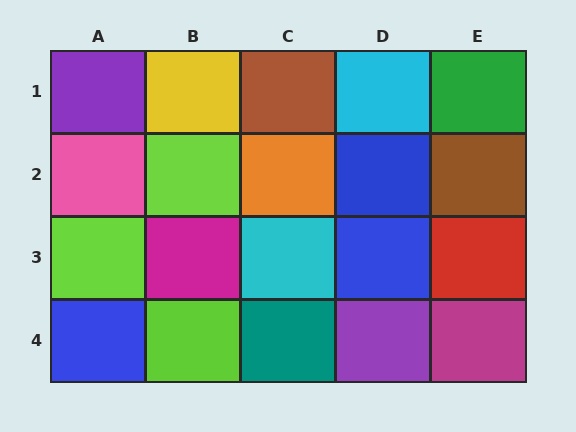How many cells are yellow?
1 cell is yellow.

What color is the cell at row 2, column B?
Lime.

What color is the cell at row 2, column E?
Brown.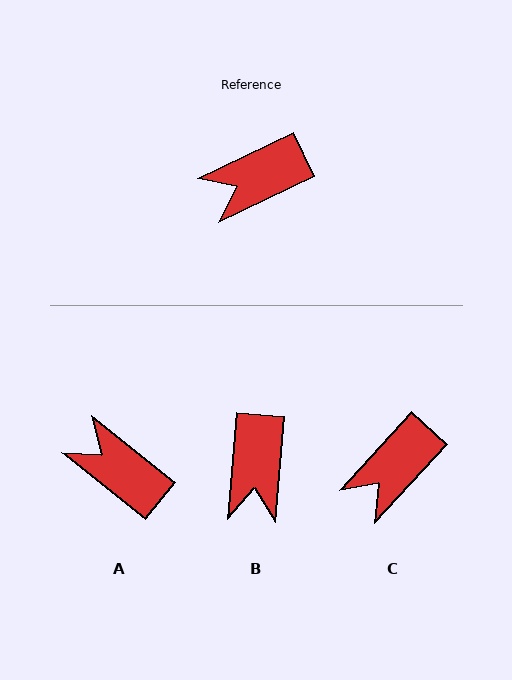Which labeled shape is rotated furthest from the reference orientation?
A, about 64 degrees away.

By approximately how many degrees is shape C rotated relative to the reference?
Approximately 22 degrees counter-clockwise.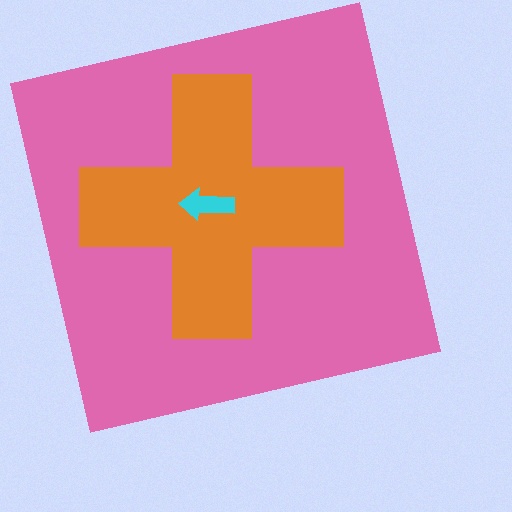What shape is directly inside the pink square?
The orange cross.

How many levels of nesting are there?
3.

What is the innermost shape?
The cyan arrow.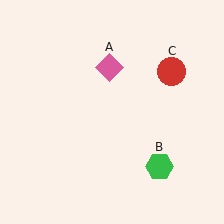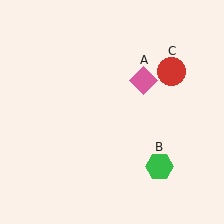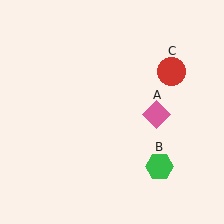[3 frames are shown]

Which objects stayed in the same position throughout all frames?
Green hexagon (object B) and red circle (object C) remained stationary.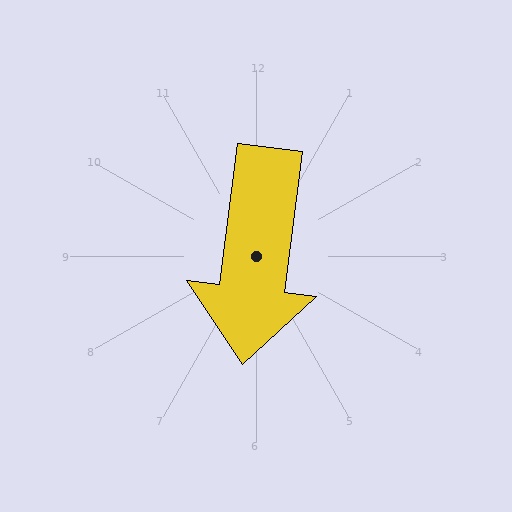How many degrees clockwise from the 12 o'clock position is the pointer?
Approximately 187 degrees.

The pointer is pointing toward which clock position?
Roughly 6 o'clock.